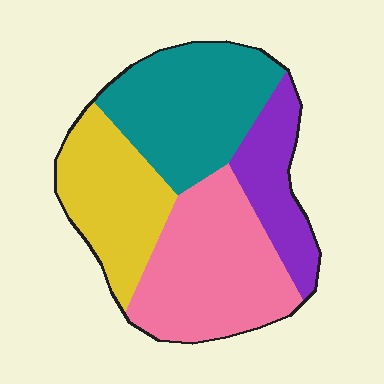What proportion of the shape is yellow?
Yellow takes up about one quarter (1/4) of the shape.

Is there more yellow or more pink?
Pink.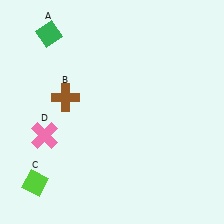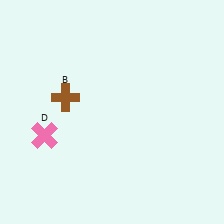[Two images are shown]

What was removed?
The lime diamond (C), the green diamond (A) were removed in Image 2.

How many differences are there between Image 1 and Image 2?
There are 2 differences between the two images.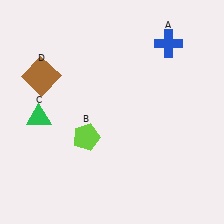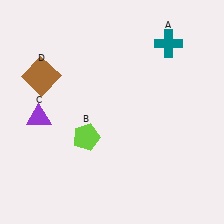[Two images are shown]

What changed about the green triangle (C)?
In Image 1, C is green. In Image 2, it changed to purple.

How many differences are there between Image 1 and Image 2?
There are 2 differences between the two images.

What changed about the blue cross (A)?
In Image 1, A is blue. In Image 2, it changed to teal.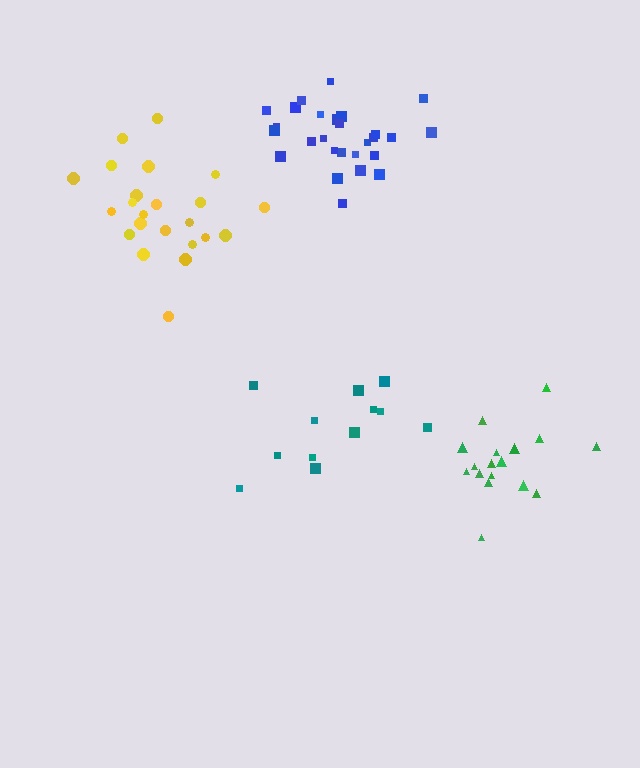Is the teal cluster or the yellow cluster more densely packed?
Yellow.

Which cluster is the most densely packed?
Blue.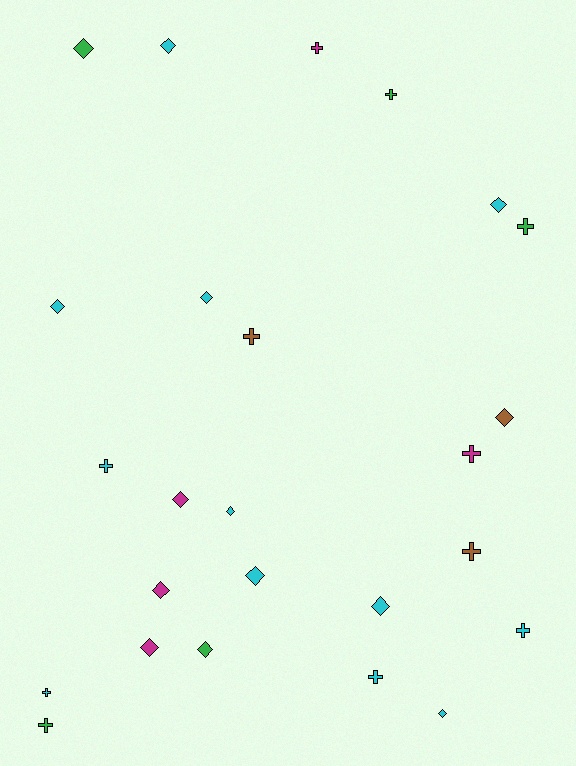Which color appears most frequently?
Cyan, with 12 objects.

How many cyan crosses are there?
There are 4 cyan crosses.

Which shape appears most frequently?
Diamond, with 14 objects.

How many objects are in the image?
There are 25 objects.